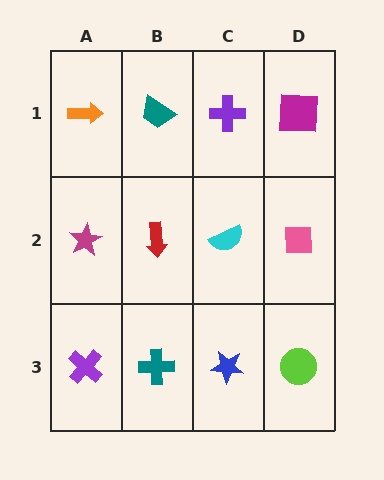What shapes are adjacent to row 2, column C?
A purple cross (row 1, column C), a blue star (row 3, column C), a red arrow (row 2, column B), a pink square (row 2, column D).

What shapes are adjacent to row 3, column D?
A pink square (row 2, column D), a blue star (row 3, column C).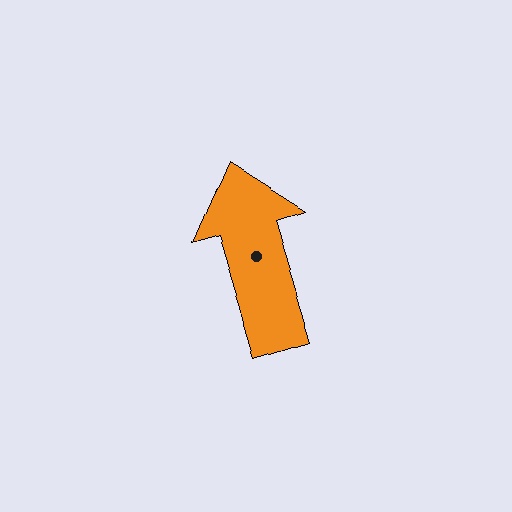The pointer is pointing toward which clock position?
Roughly 11 o'clock.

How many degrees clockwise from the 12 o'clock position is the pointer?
Approximately 343 degrees.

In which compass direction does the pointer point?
North.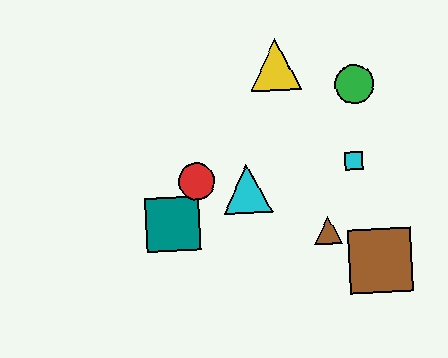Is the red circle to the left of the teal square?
No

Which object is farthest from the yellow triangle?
The brown square is farthest from the yellow triangle.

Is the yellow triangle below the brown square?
No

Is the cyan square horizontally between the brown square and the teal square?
Yes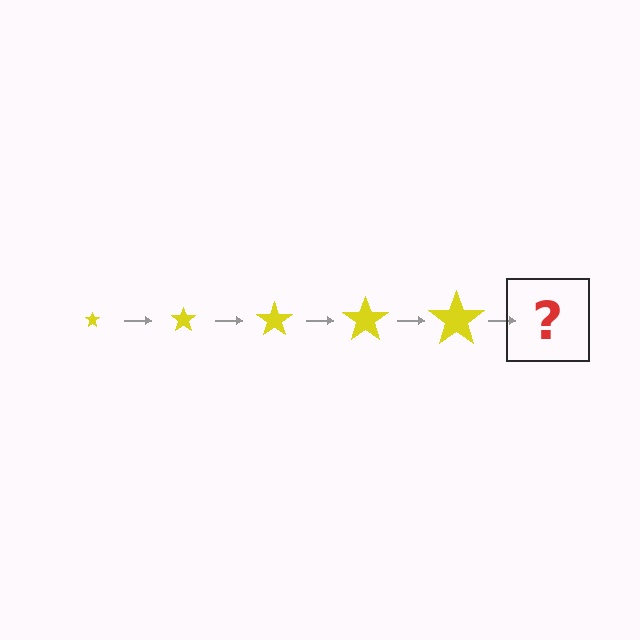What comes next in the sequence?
The next element should be a yellow star, larger than the previous one.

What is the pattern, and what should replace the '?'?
The pattern is that the star gets progressively larger each step. The '?' should be a yellow star, larger than the previous one.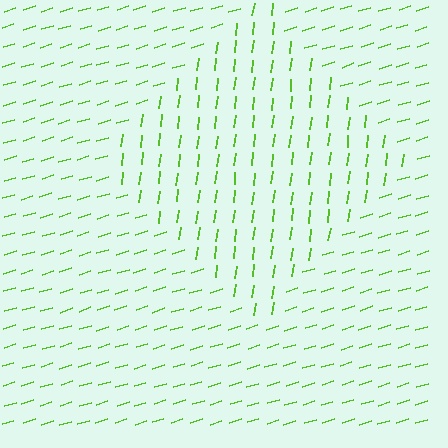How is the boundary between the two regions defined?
The boundary is defined purely by a change in line orientation (approximately 66 degrees difference). All lines are the same color and thickness.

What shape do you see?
I see a diamond.